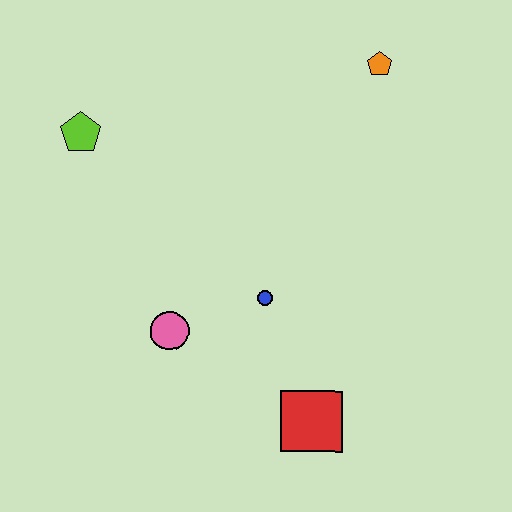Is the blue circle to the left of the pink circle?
No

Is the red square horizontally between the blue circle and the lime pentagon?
No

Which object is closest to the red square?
The blue circle is closest to the red square.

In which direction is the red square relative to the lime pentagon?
The red square is below the lime pentagon.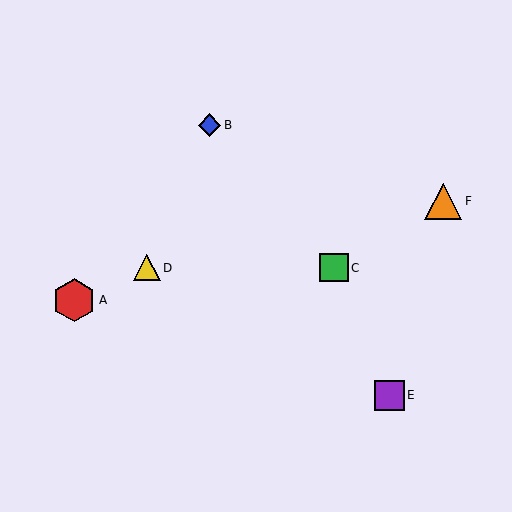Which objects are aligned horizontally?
Objects C, D are aligned horizontally.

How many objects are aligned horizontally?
2 objects (C, D) are aligned horizontally.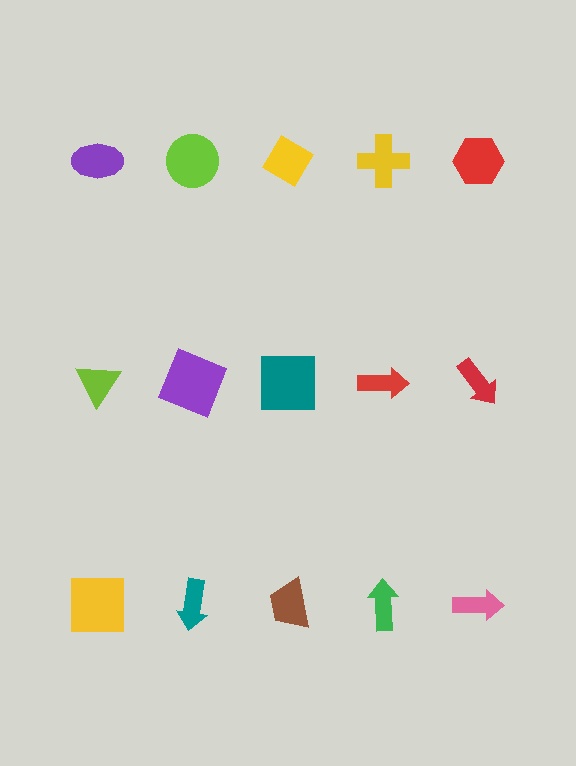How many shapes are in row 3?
5 shapes.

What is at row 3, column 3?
A brown trapezoid.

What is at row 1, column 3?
A yellow diamond.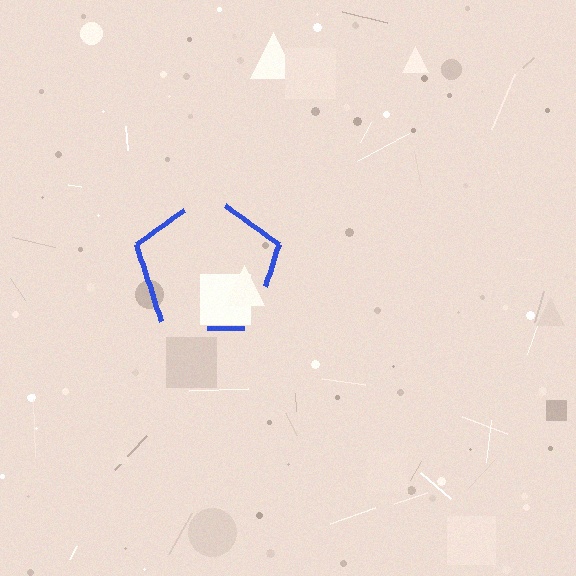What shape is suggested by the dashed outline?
The dashed outline suggests a pentagon.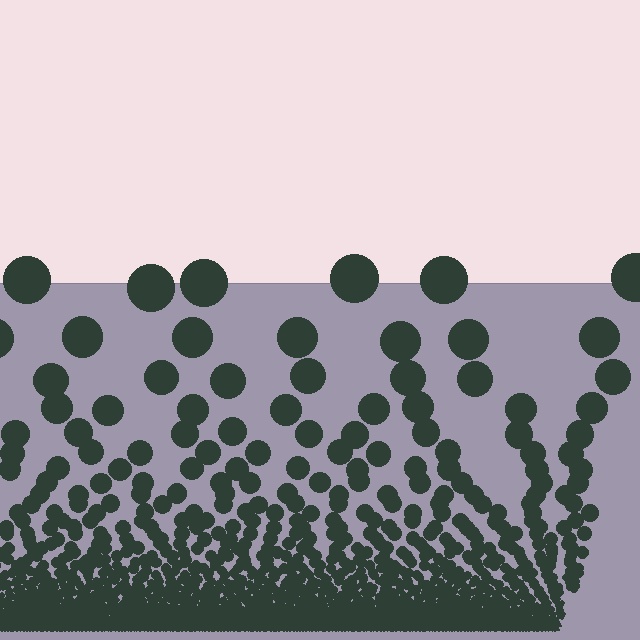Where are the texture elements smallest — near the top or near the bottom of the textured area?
Near the bottom.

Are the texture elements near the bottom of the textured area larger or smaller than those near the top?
Smaller. The gradient is inverted — elements near the bottom are smaller and denser.